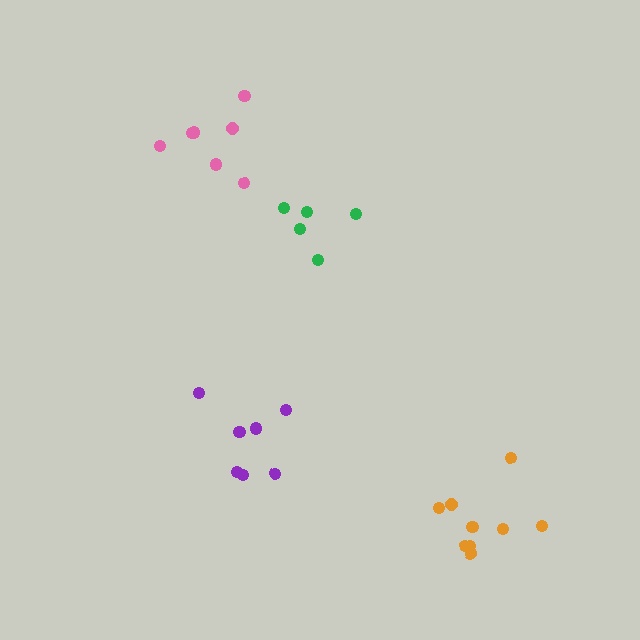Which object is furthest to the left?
The pink cluster is leftmost.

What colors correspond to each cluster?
The clusters are colored: green, pink, orange, purple.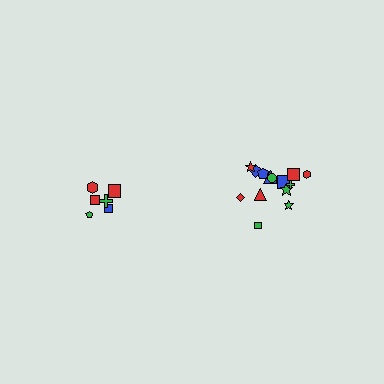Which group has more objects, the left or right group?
The right group.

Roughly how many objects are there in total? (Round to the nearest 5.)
Roughly 20 objects in total.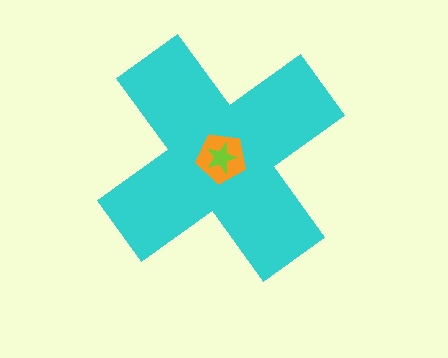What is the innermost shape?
The lime star.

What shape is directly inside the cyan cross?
The orange pentagon.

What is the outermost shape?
The cyan cross.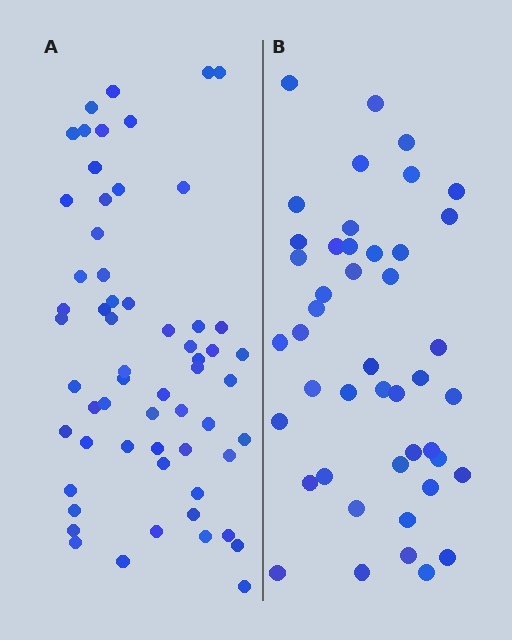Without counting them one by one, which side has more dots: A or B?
Region A (the left region) has more dots.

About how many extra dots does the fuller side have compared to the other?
Region A has approximately 15 more dots than region B.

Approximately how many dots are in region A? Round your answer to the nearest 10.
About 60 dots.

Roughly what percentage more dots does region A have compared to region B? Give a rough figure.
About 35% more.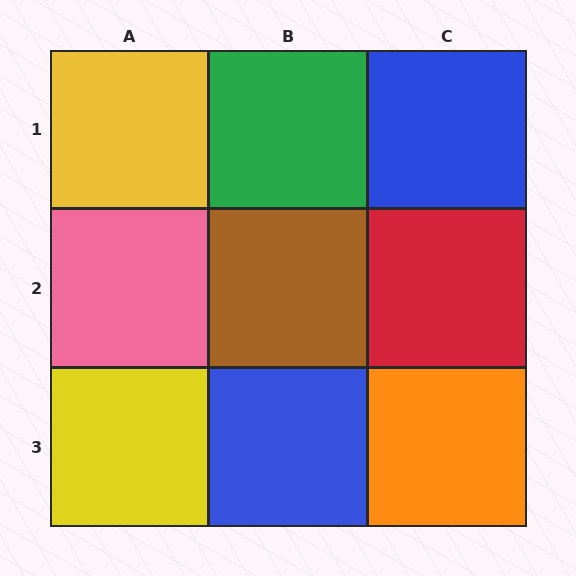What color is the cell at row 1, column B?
Green.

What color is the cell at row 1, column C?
Blue.